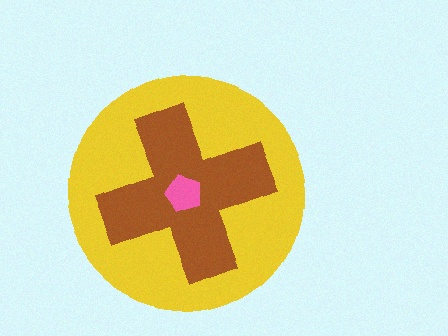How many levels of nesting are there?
3.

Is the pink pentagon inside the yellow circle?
Yes.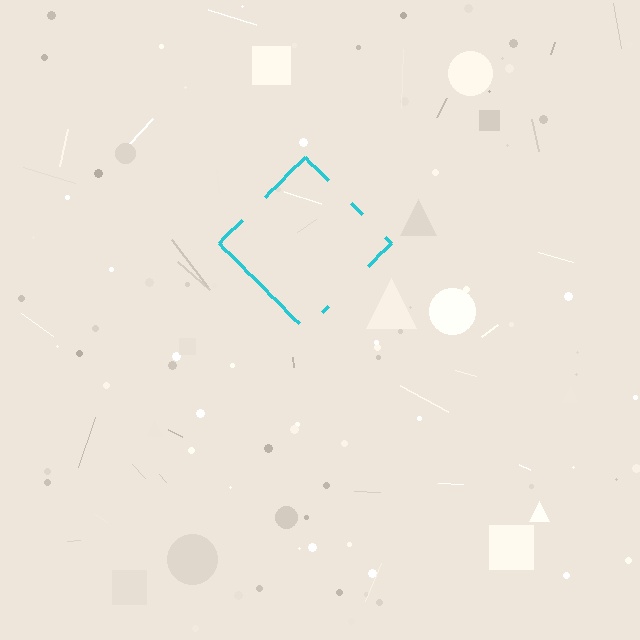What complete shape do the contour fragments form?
The contour fragments form a diamond.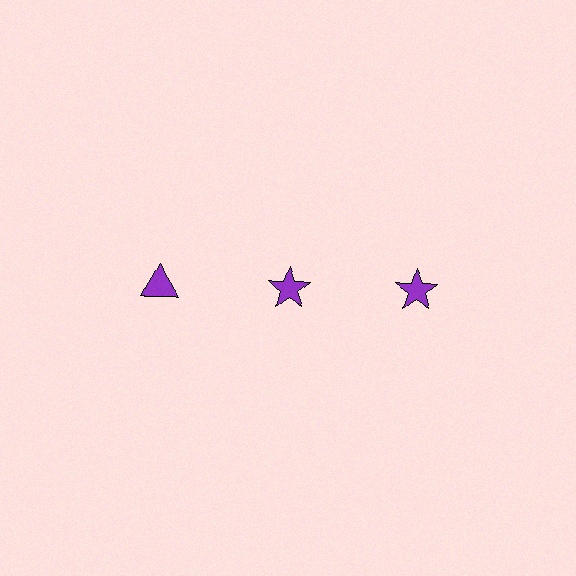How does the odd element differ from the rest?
It has a different shape: triangle instead of star.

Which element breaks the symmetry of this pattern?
The purple triangle in the top row, leftmost column breaks the symmetry. All other shapes are purple stars.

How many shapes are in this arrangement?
There are 3 shapes arranged in a grid pattern.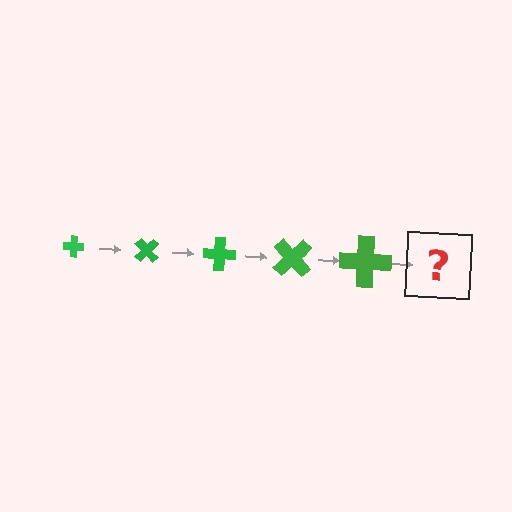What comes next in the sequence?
The next element should be a cross, larger than the previous one and rotated 225 degrees from the start.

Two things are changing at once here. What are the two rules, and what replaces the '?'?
The two rules are that the cross grows larger each step and it rotates 45 degrees each step. The '?' should be a cross, larger than the previous one and rotated 225 degrees from the start.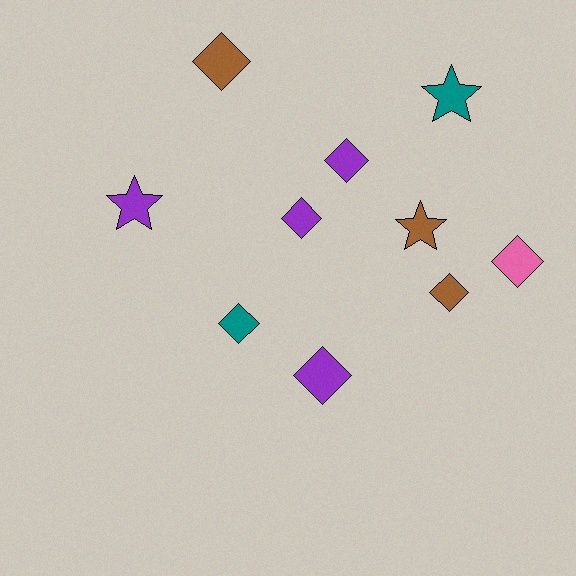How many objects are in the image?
There are 10 objects.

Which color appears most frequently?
Purple, with 4 objects.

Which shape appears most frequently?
Diamond, with 7 objects.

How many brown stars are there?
There is 1 brown star.